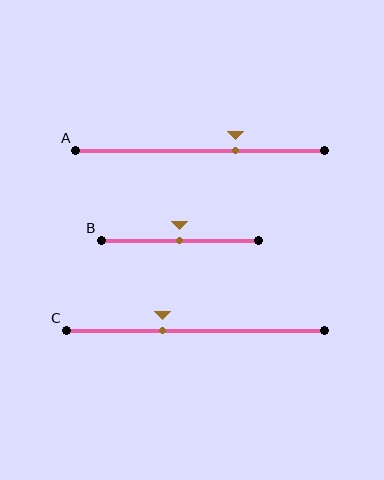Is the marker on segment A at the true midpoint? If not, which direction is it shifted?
No, the marker on segment A is shifted to the right by about 14% of the segment length.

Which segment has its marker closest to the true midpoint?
Segment B has its marker closest to the true midpoint.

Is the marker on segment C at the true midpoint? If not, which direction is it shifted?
No, the marker on segment C is shifted to the left by about 13% of the segment length.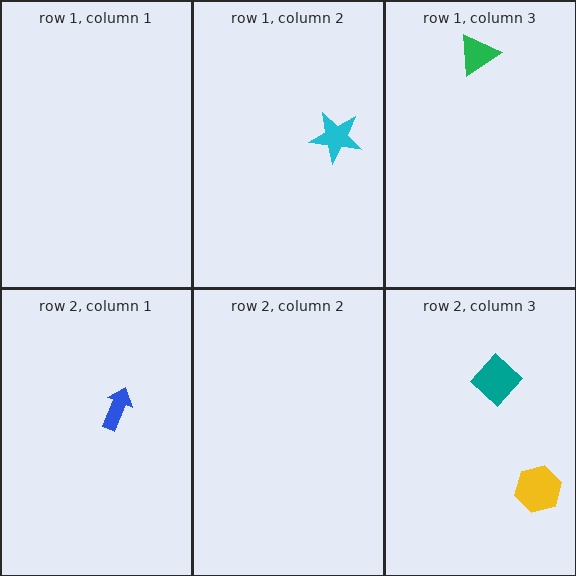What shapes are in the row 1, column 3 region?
The green triangle.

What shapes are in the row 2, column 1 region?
The blue arrow.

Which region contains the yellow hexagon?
The row 2, column 3 region.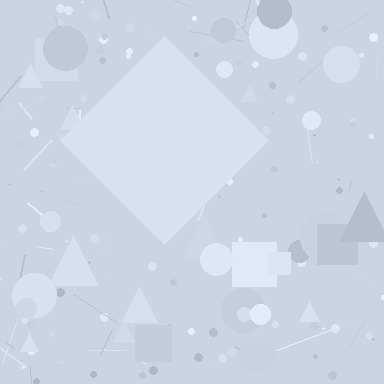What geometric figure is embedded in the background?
A diamond is embedded in the background.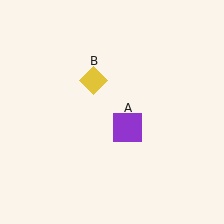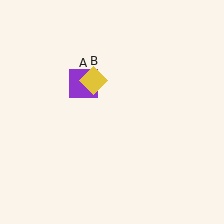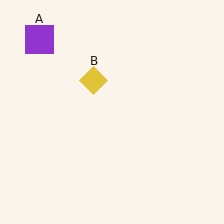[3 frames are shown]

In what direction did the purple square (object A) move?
The purple square (object A) moved up and to the left.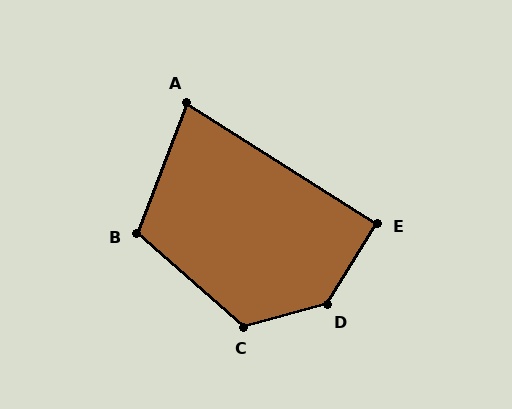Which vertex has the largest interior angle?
D, at approximately 137 degrees.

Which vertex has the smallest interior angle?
A, at approximately 79 degrees.